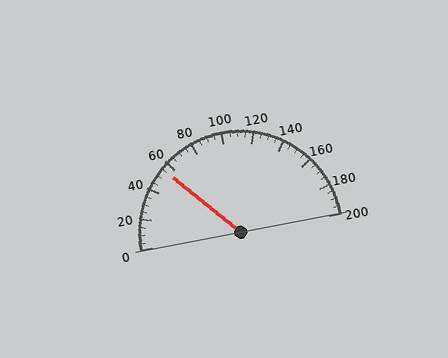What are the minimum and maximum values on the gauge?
The gauge ranges from 0 to 200.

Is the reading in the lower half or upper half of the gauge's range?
The reading is in the lower half of the range (0 to 200).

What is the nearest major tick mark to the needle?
The nearest major tick mark is 60.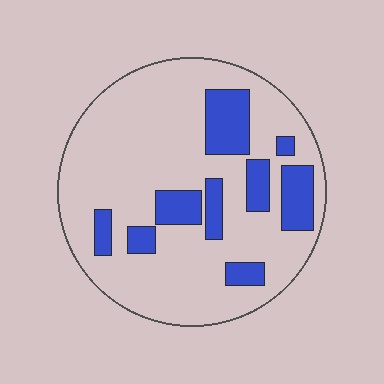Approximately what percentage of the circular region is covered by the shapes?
Approximately 20%.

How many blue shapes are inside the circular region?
9.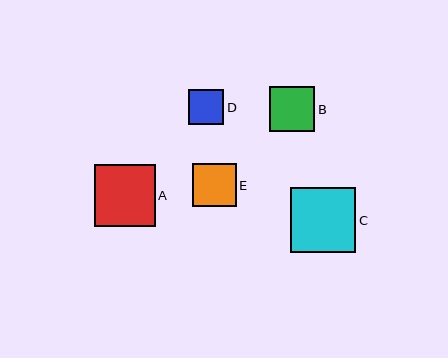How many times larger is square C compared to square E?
Square C is approximately 1.5 times the size of square E.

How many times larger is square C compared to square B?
Square C is approximately 1.5 times the size of square B.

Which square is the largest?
Square C is the largest with a size of approximately 65 pixels.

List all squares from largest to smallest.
From largest to smallest: C, A, B, E, D.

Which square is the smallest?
Square D is the smallest with a size of approximately 35 pixels.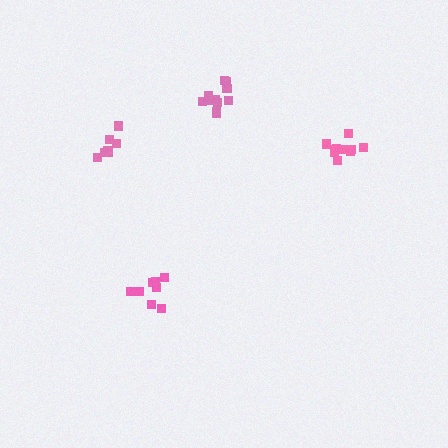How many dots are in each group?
Group 1: 8 dots, Group 2: 11 dots, Group 3: 7 dots, Group 4: 10 dots (36 total).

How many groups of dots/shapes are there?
There are 4 groups.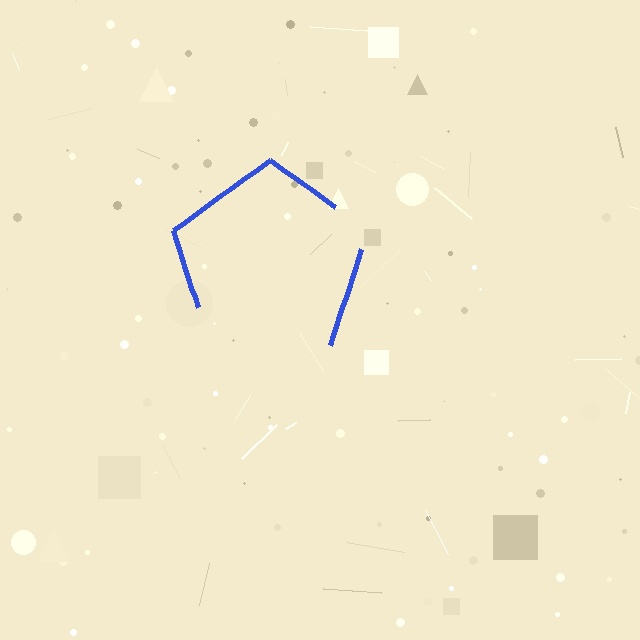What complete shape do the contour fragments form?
The contour fragments form a pentagon.